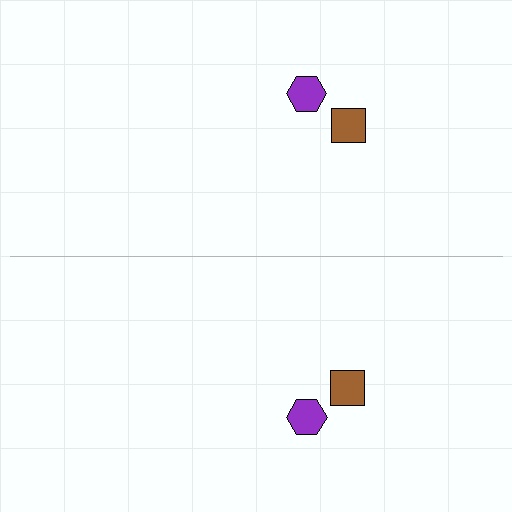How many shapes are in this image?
There are 4 shapes in this image.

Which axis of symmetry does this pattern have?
The pattern has a horizontal axis of symmetry running through the center of the image.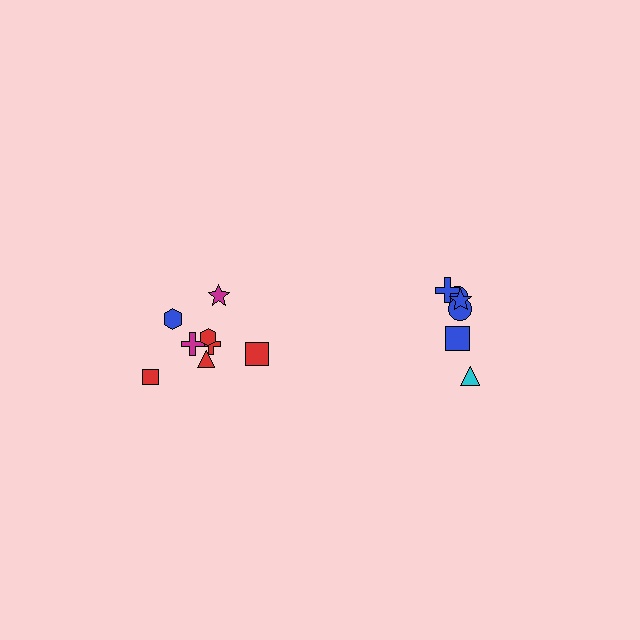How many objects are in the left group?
There are 8 objects.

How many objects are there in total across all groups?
There are 14 objects.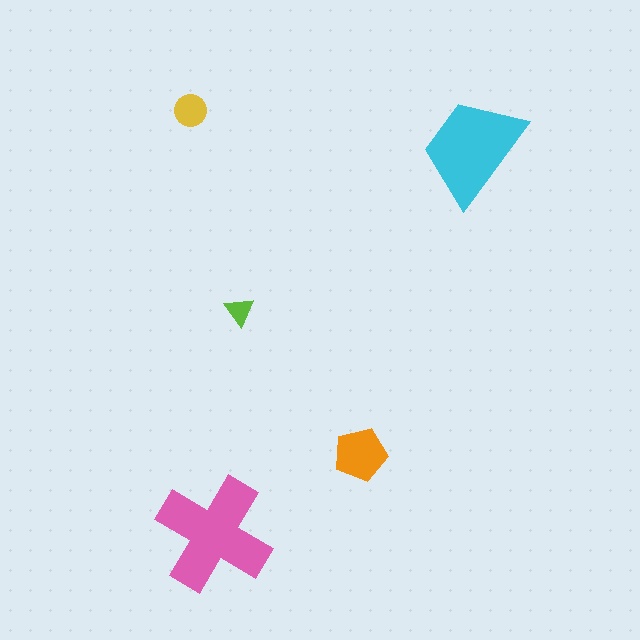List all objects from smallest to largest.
The lime triangle, the yellow circle, the orange pentagon, the cyan trapezoid, the pink cross.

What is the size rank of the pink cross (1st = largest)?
1st.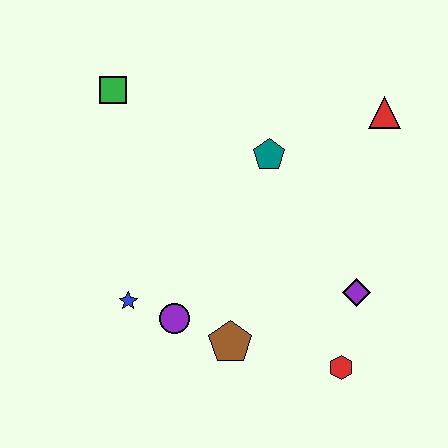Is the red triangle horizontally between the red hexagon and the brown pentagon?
No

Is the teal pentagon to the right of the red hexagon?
No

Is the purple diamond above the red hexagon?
Yes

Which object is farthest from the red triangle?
The blue star is farthest from the red triangle.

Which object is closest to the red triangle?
The teal pentagon is closest to the red triangle.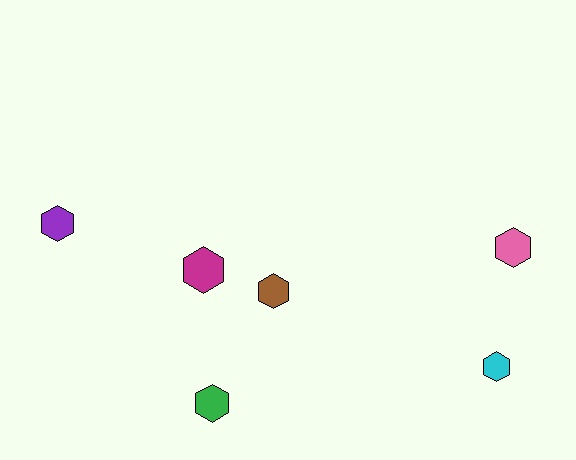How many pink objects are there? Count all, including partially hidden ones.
There is 1 pink object.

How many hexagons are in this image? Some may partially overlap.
There are 6 hexagons.